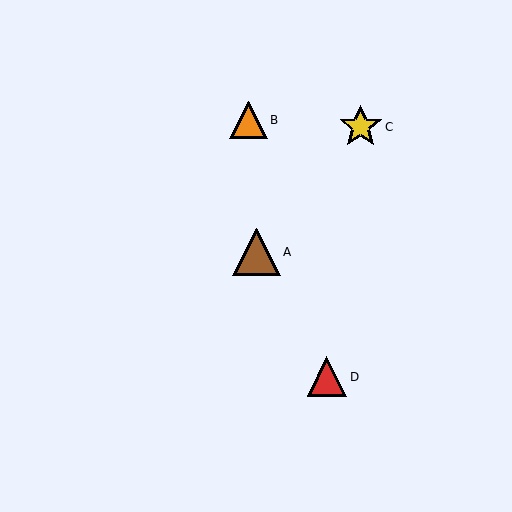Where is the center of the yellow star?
The center of the yellow star is at (361, 127).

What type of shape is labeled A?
Shape A is a brown triangle.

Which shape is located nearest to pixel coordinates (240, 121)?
The orange triangle (labeled B) at (248, 120) is nearest to that location.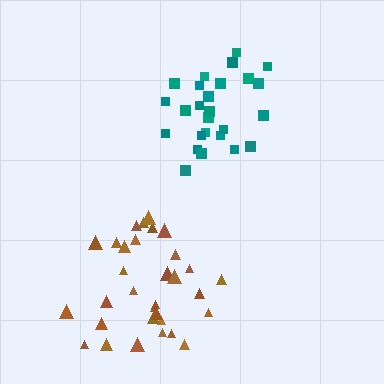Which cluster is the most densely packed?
Teal.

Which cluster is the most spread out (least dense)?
Brown.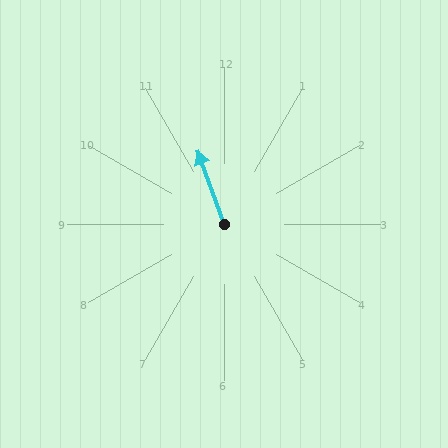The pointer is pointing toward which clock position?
Roughly 11 o'clock.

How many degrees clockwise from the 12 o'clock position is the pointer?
Approximately 340 degrees.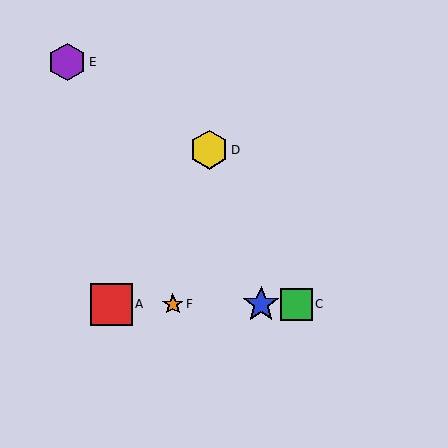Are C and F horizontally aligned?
Yes, both are at y≈304.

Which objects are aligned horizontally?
Objects A, B, C, F are aligned horizontally.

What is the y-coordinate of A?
Object A is at y≈304.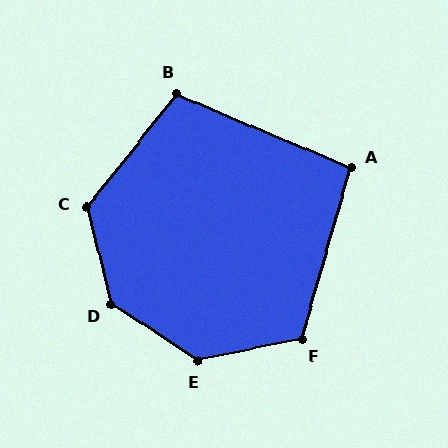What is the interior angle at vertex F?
Approximately 117 degrees (obtuse).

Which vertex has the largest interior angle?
D, at approximately 137 degrees.